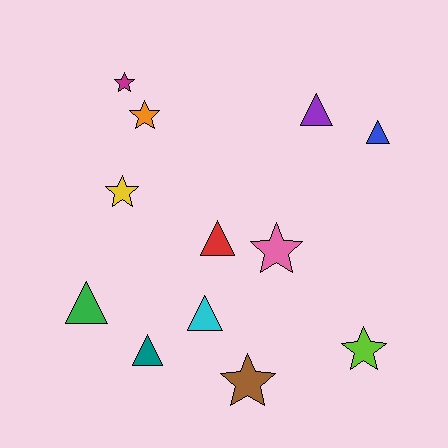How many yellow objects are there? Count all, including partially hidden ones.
There is 1 yellow object.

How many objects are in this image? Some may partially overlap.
There are 12 objects.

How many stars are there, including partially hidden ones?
There are 6 stars.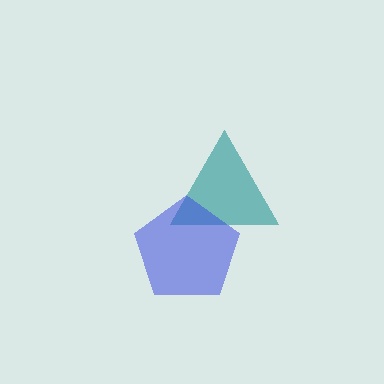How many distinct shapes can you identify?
There are 2 distinct shapes: a teal triangle, a blue pentagon.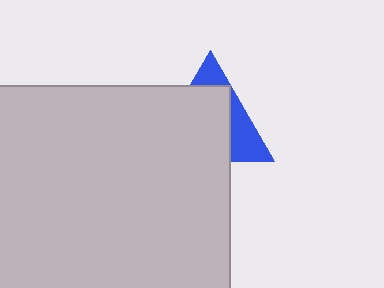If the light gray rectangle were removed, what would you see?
You would see the complete blue triangle.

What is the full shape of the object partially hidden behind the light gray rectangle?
The partially hidden object is a blue triangle.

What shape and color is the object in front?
The object in front is a light gray rectangle.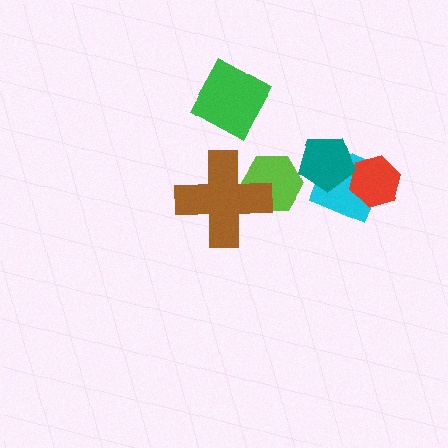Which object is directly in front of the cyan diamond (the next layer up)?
The red hexagon is directly in front of the cyan diamond.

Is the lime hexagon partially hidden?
Yes, it is partially covered by another shape.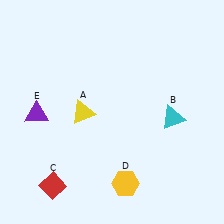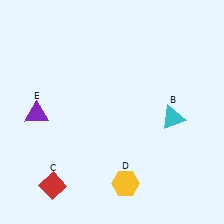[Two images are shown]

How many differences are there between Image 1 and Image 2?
There is 1 difference between the two images.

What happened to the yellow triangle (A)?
The yellow triangle (A) was removed in Image 2. It was in the bottom-left area of Image 1.